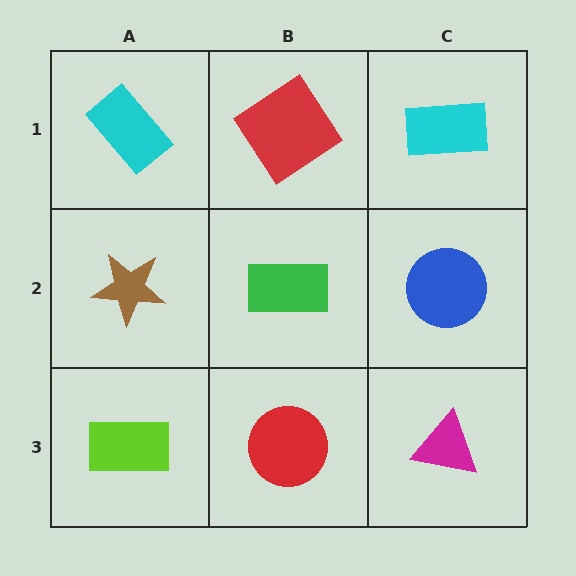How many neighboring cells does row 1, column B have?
3.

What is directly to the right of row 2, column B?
A blue circle.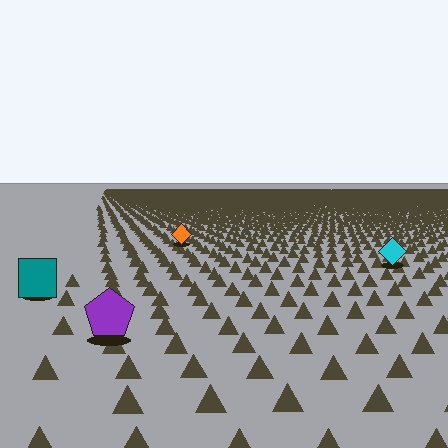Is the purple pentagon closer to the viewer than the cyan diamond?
Yes. The purple pentagon is closer — you can tell from the texture gradient: the ground texture is coarser near it.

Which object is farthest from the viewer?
The orange diamond is farthest from the viewer. It appears smaller and the ground texture around it is denser.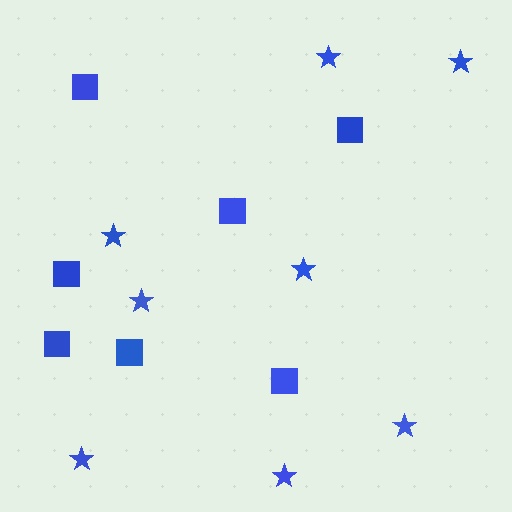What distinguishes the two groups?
There are 2 groups: one group of stars (8) and one group of squares (7).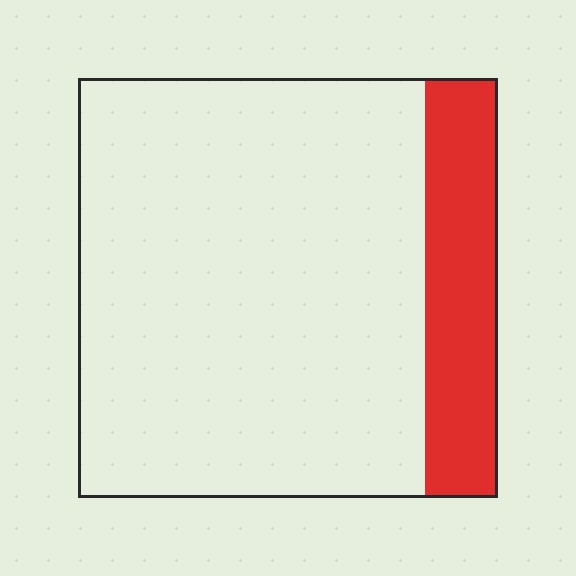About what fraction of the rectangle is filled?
About one sixth (1/6).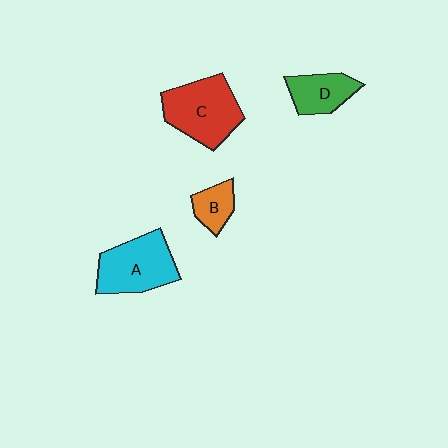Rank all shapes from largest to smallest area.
From largest to smallest: C (red), A (cyan), D (green), B (orange).